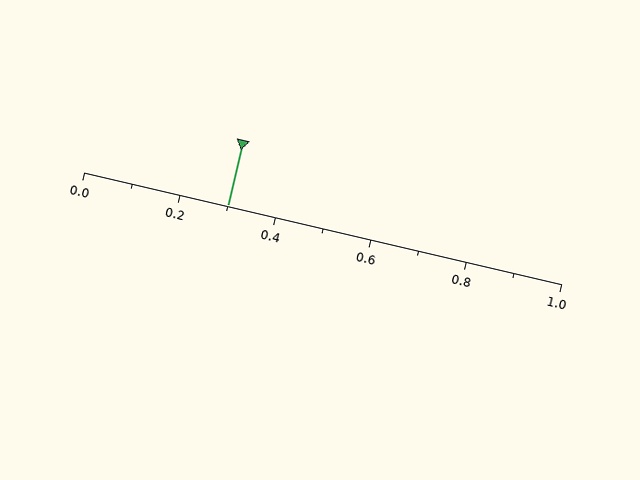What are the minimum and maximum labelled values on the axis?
The axis runs from 0.0 to 1.0.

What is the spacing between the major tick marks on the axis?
The major ticks are spaced 0.2 apart.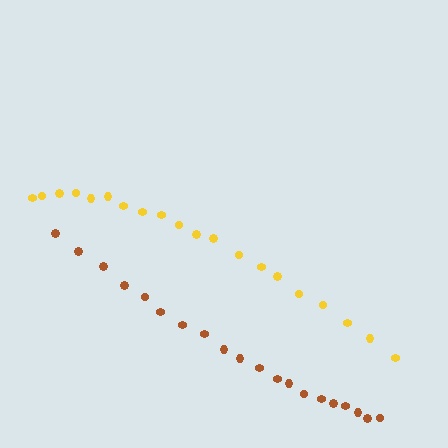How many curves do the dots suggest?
There are 2 distinct paths.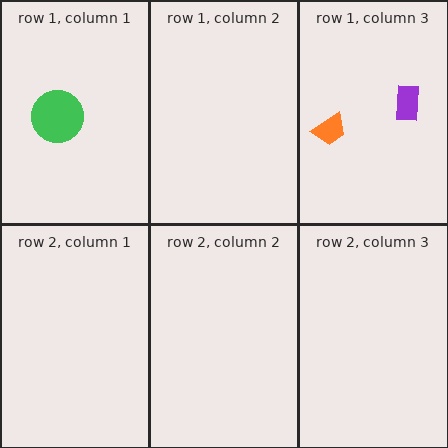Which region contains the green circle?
The row 1, column 1 region.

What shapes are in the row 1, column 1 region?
The green circle.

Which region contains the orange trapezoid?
The row 1, column 3 region.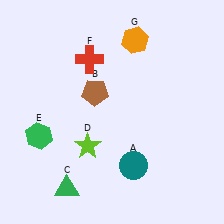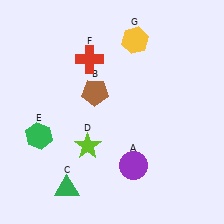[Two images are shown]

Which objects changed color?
A changed from teal to purple. G changed from orange to yellow.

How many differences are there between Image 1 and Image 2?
There are 2 differences between the two images.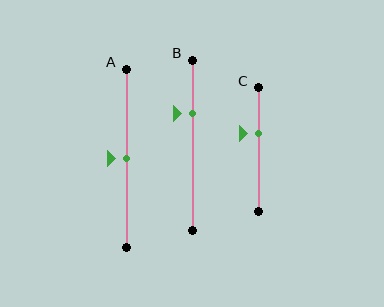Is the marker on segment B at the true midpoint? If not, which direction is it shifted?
No, the marker on segment B is shifted upward by about 18% of the segment length.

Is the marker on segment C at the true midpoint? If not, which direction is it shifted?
No, the marker on segment C is shifted upward by about 13% of the segment length.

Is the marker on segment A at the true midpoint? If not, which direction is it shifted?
Yes, the marker on segment A is at the true midpoint.